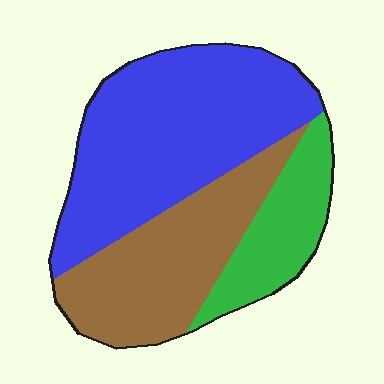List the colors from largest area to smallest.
From largest to smallest: blue, brown, green.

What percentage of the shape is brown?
Brown covers about 30% of the shape.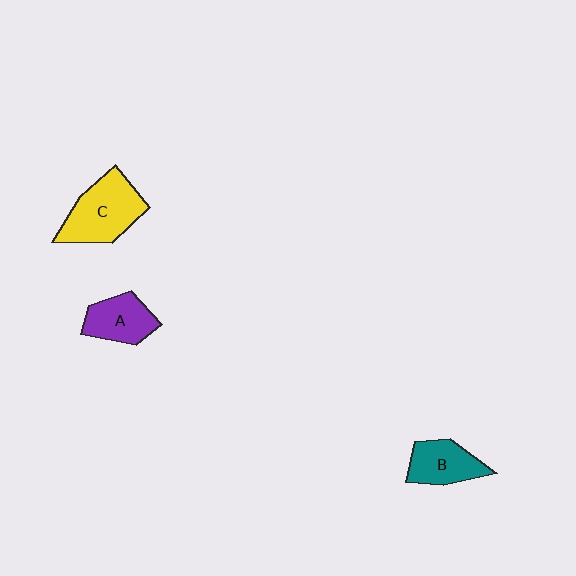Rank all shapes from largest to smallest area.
From largest to smallest: C (yellow), A (purple), B (teal).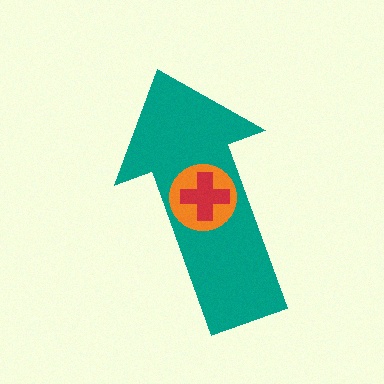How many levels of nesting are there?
3.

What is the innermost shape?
The red cross.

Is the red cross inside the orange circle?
Yes.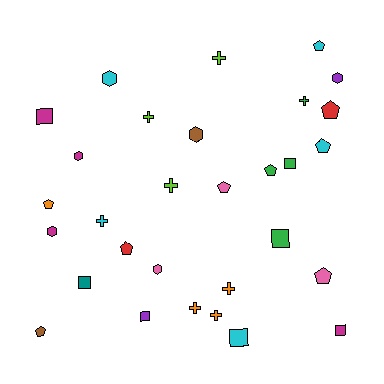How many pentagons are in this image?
There are 9 pentagons.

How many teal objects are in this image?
There is 1 teal object.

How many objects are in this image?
There are 30 objects.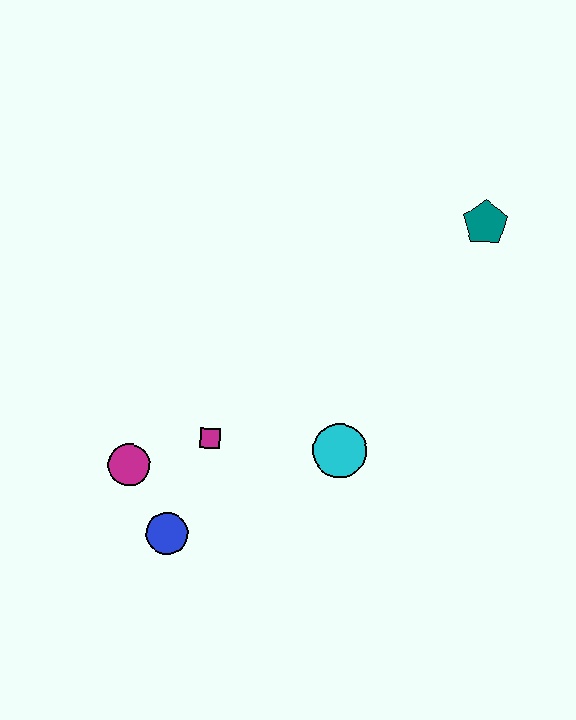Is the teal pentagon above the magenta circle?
Yes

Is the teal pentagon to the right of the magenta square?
Yes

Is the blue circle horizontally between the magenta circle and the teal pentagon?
Yes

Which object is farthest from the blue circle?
The teal pentagon is farthest from the blue circle.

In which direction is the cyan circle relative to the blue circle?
The cyan circle is to the right of the blue circle.